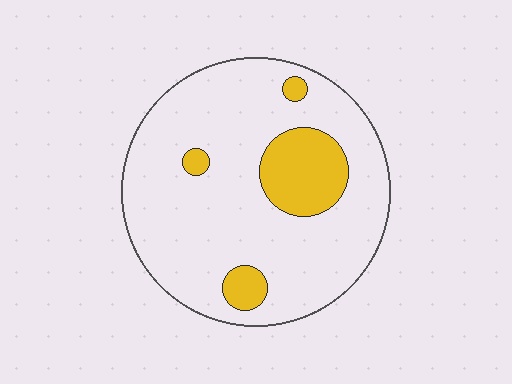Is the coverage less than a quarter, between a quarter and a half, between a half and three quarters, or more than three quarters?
Less than a quarter.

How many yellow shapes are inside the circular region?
4.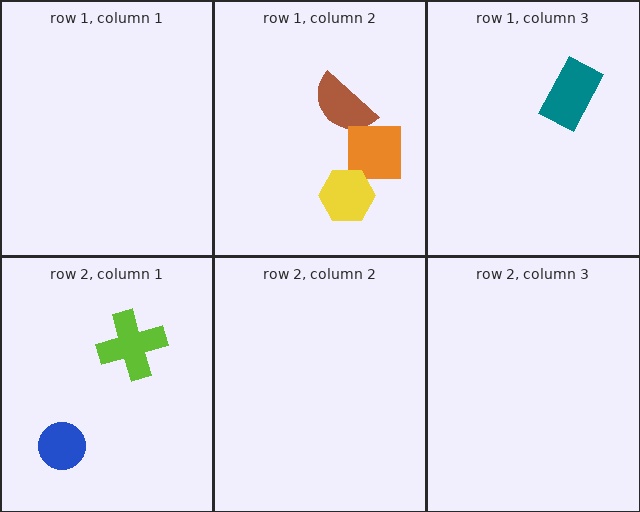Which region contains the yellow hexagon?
The row 1, column 2 region.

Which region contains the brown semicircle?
The row 1, column 2 region.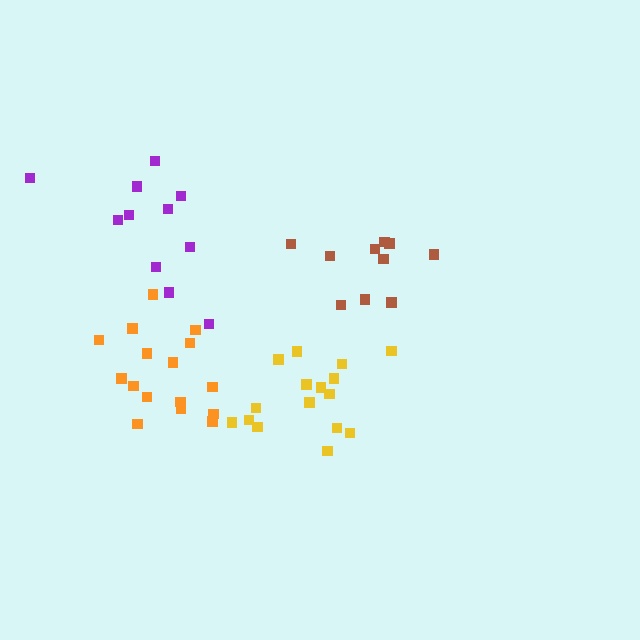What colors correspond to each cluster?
The clusters are colored: yellow, brown, orange, purple.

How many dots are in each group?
Group 1: 16 dots, Group 2: 10 dots, Group 3: 16 dots, Group 4: 11 dots (53 total).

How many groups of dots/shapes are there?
There are 4 groups.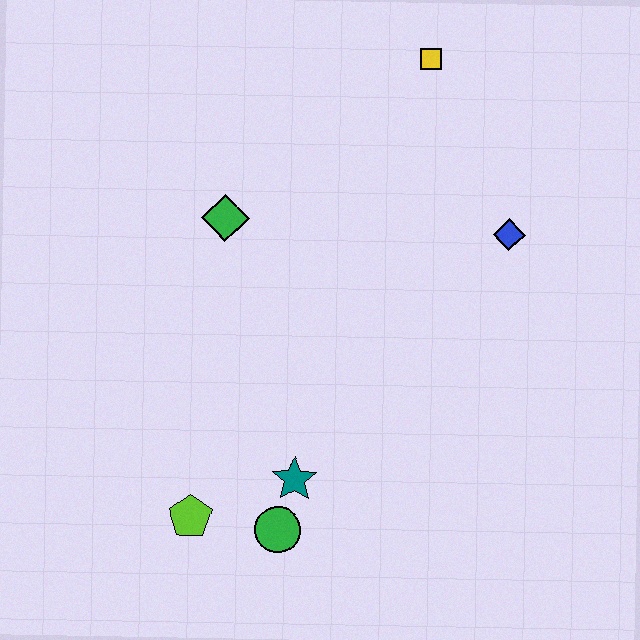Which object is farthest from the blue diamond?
The lime pentagon is farthest from the blue diamond.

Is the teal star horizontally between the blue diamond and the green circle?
Yes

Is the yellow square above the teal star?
Yes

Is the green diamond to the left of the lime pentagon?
No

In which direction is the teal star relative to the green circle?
The teal star is above the green circle.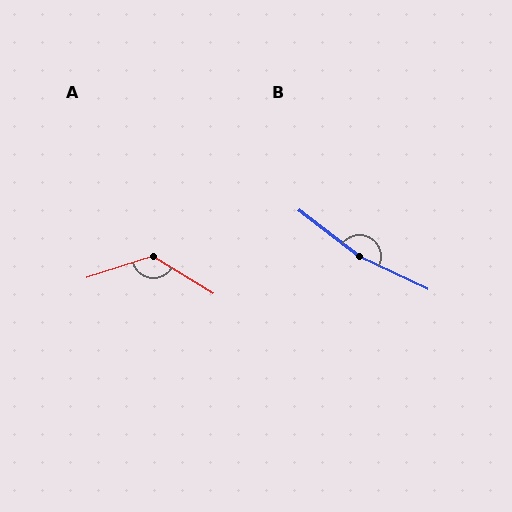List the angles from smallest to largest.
A (130°), B (168°).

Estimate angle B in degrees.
Approximately 168 degrees.